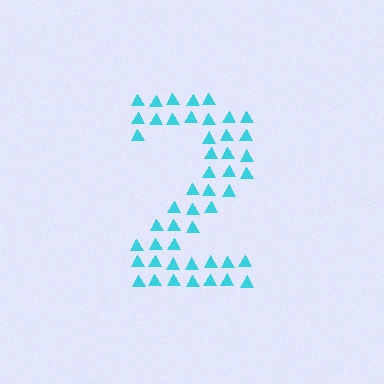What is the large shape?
The large shape is the digit 2.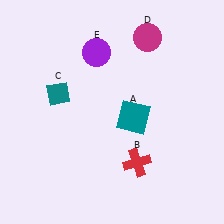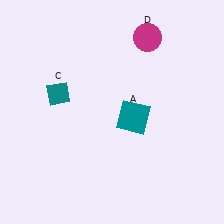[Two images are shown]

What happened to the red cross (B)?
The red cross (B) was removed in Image 2. It was in the bottom-right area of Image 1.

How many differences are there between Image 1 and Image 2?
There are 2 differences between the two images.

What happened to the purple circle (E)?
The purple circle (E) was removed in Image 2. It was in the top-left area of Image 1.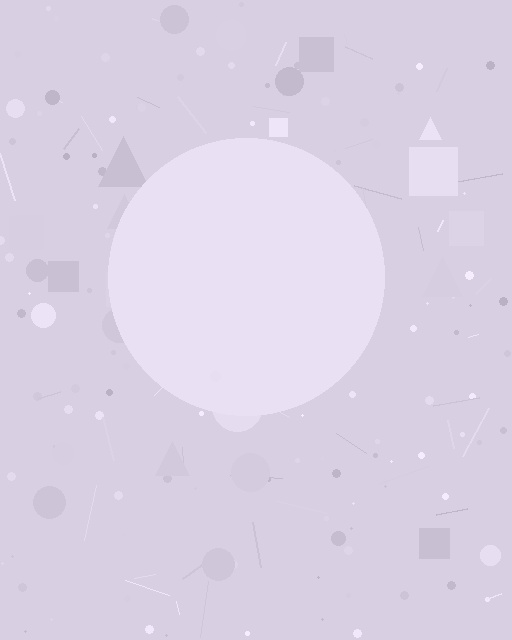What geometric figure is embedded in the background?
A circle is embedded in the background.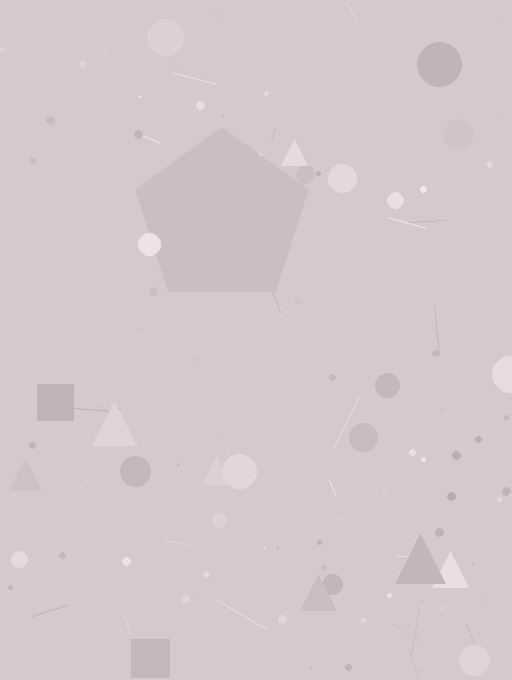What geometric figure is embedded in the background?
A pentagon is embedded in the background.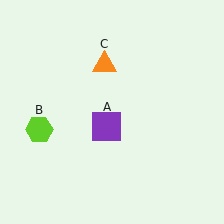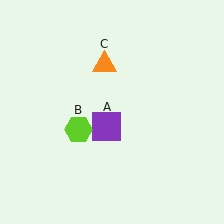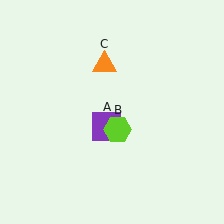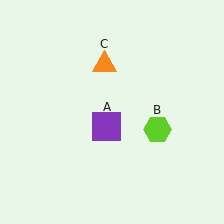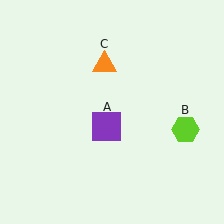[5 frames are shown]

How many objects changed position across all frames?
1 object changed position: lime hexagon (object B).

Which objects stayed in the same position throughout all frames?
Purple square (object A) and orange triangle (object C) remained stationary.